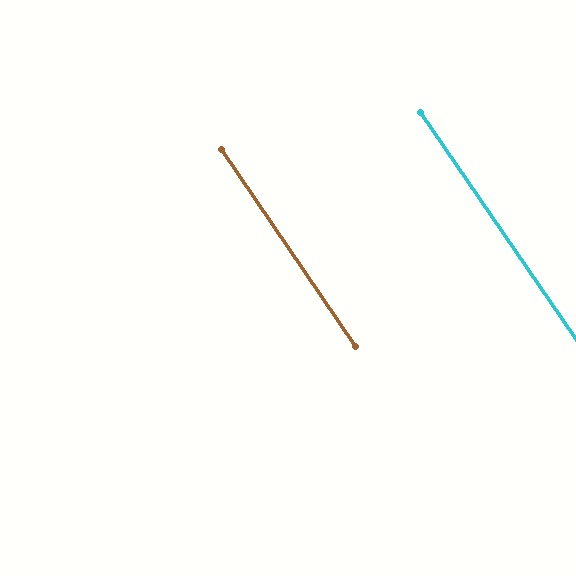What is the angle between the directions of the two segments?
Approximately 0 degrees.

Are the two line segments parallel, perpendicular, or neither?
Parallel — their directions differ by only 0.1°.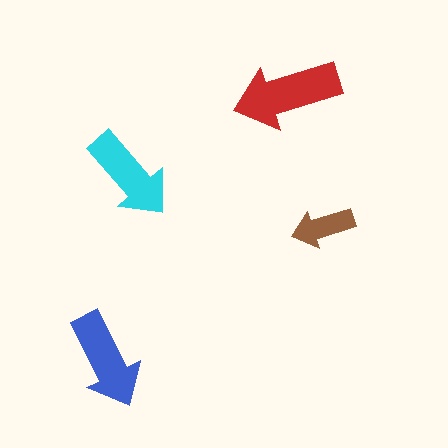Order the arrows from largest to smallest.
the red one, the blue one, the cyan one, the brown one.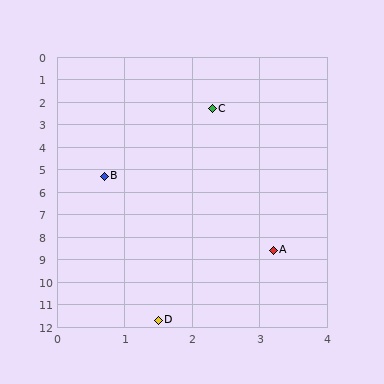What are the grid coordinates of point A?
Point A is at approximately (3.2, 8.6).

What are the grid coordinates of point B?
Point B is at approximately (0.7, 5.3).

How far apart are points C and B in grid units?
Points C and B are about 3.4 grid units apart.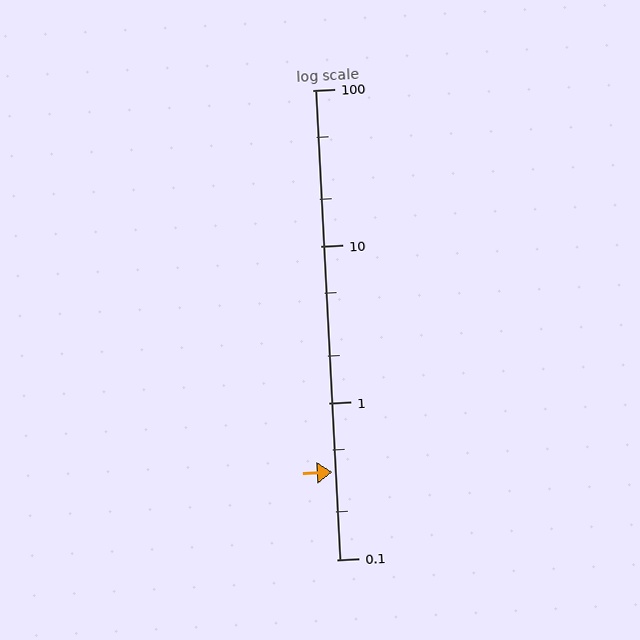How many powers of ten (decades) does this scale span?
The scale spans 3 decades, from 0.1 to 100.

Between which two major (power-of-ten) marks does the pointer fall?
The pointer is between 0.1 and 1.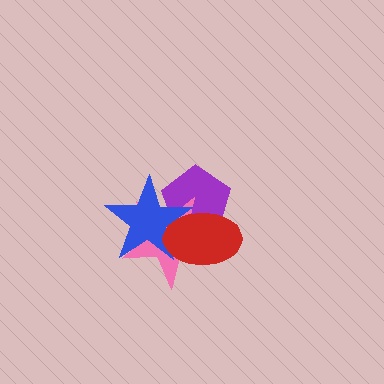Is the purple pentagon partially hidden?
Yes, it is partially covered by another shape.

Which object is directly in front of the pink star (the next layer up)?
The blue star is directly in front of the pink star.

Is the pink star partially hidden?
Yes, it is partially covered by another shape.